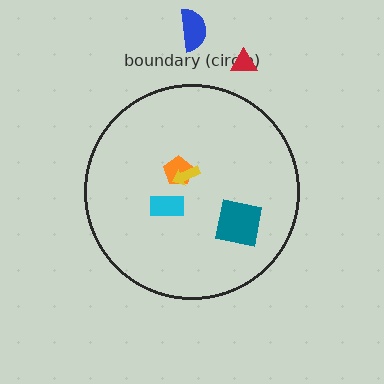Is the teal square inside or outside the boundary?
Inside.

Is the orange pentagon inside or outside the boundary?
Inside.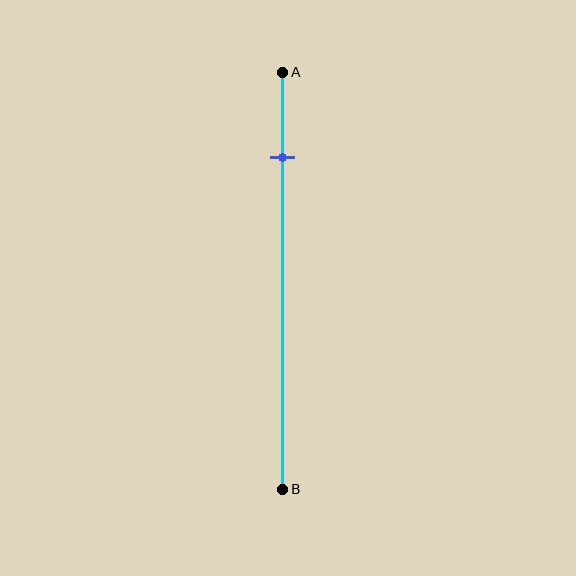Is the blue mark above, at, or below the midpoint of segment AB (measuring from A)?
The blue mark is above the midpoint of segment AB.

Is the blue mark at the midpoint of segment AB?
No, the mark is at about 20% from A, not at the 50% midpoint.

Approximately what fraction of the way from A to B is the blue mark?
The blue mark is approximately 20% of the way from A to B.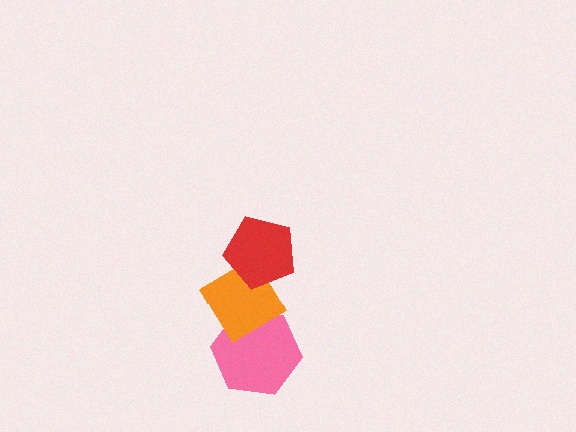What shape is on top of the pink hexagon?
The orange diamond is on top of the pink hexagon.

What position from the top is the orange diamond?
The orange diamond is 2nd from the top.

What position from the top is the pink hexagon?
The pink hexagon is 3rd from the top.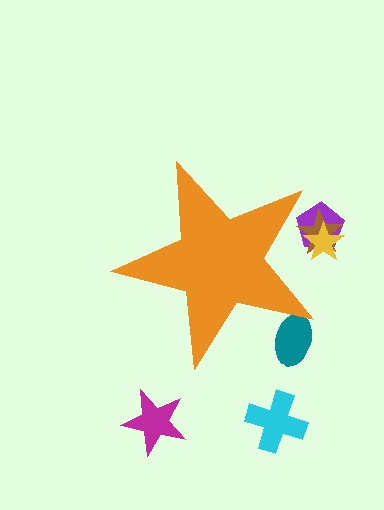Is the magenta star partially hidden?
No, the magenta star is fully visible.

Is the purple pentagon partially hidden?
Yes, the purple pentagon is partially hidden behind the orange star.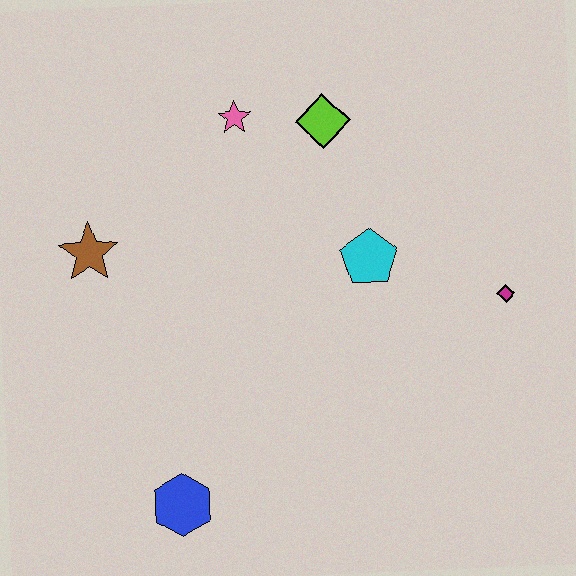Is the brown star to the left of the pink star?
Yes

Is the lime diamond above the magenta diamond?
Yes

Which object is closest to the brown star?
The pink star is closest to the brown star.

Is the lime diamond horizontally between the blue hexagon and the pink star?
No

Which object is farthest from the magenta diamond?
The brown star is farthest from the magenta diamond.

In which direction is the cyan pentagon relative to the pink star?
The cyan pentagon is below the pink star.